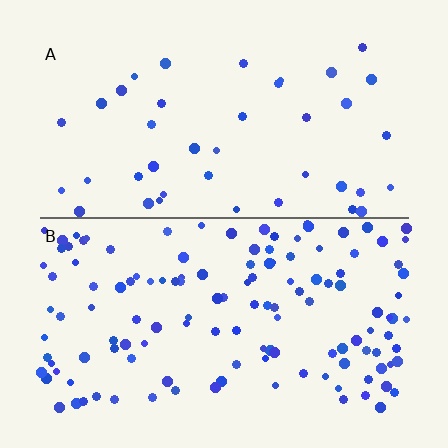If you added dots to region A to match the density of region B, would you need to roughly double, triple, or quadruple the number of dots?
Approximately triple.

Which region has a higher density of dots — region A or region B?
B (the bottom).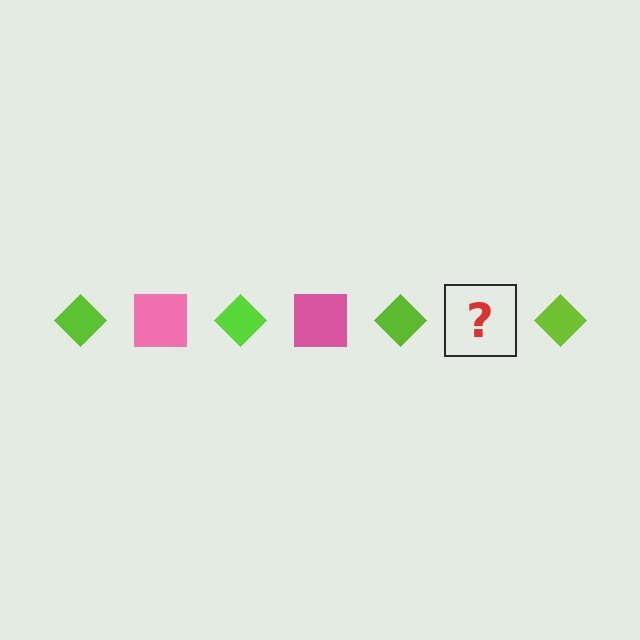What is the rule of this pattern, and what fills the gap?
The rule is that the pattern alternates between lime diamond and pink square. The gap should be filled with a pink square.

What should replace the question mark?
The question mark should be replaced with a pink square.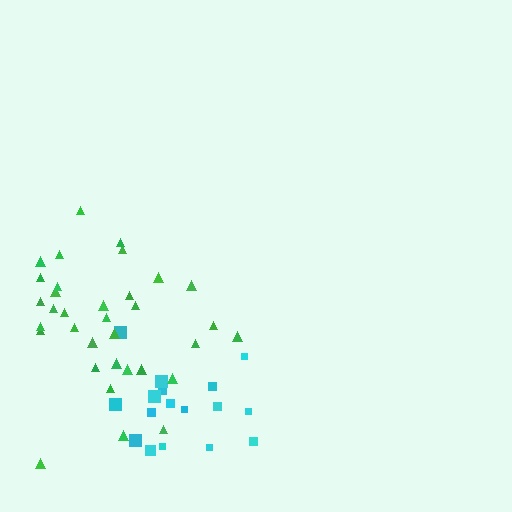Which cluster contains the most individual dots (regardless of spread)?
Green (34).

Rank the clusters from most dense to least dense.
cyan, green.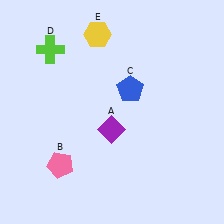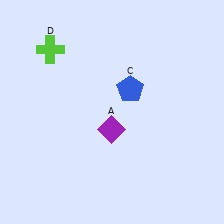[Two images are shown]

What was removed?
The yellow hexagon (E), the pink pentagon (B) were removed in Image 2.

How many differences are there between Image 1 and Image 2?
There are 2 differences between the two images.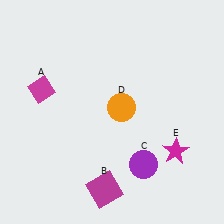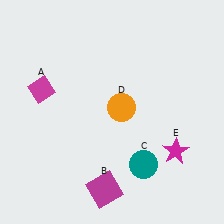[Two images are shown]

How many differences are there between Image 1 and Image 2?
There is 1 difference between the two images.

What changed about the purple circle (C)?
In Image 1, C is purple. In Image 2, it changed to teal.